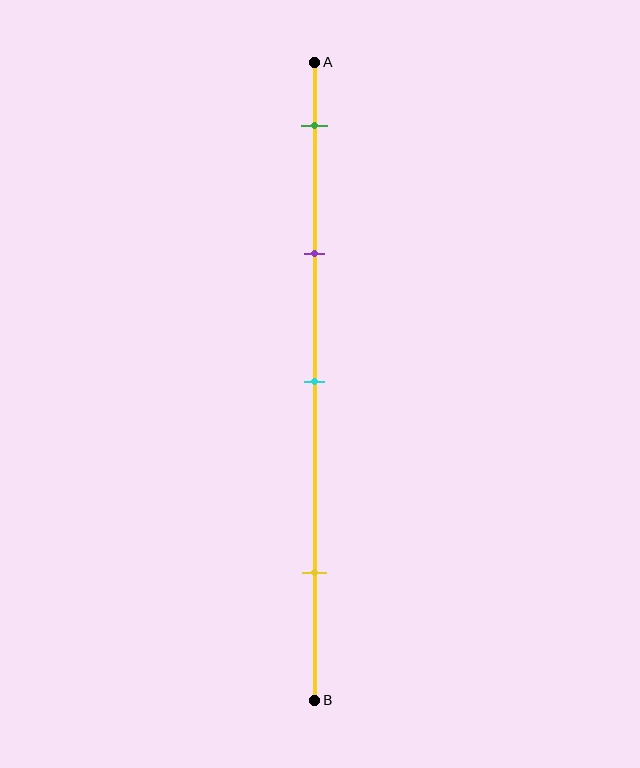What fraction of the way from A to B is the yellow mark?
The yellow mark is approximately 80% (0.8) of the way from A to B.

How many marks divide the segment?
There are 4 marks dividing the segment.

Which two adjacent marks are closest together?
The green and purple marks are the closest adjacent pair.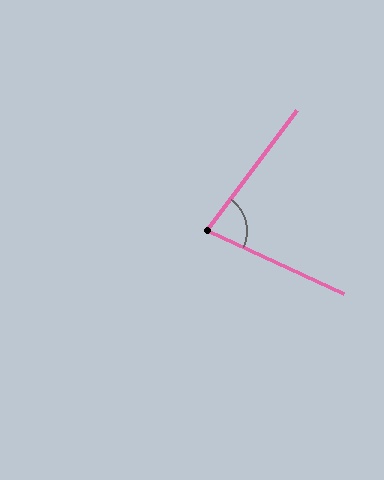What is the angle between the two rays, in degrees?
Approximately 78 degrees.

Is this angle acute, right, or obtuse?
It is acute.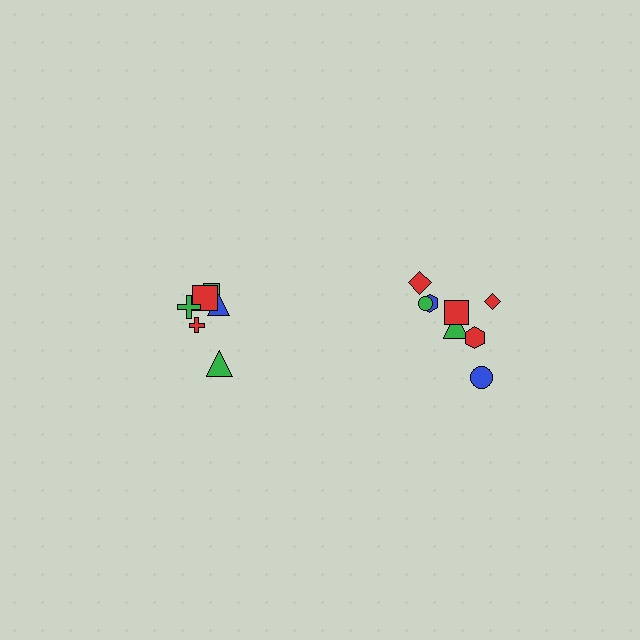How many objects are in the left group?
There are 6 objects.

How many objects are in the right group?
There are 8 objects.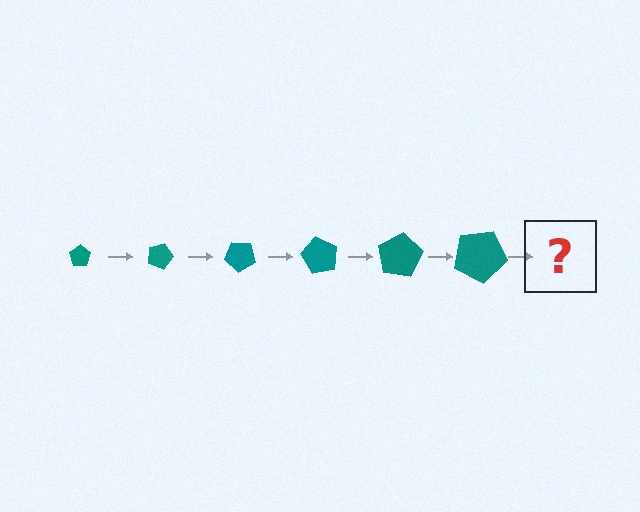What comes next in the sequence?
The next element should be a pentagon, larger than the previous one and rotated 120 degrees from the start.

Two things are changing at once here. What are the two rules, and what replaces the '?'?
The two rules are that the pentagon grows larger each step and it rotates 20 degrees each step. The '?' should be a pentagon, larger than the previous one and rotated 120 degrees from the start.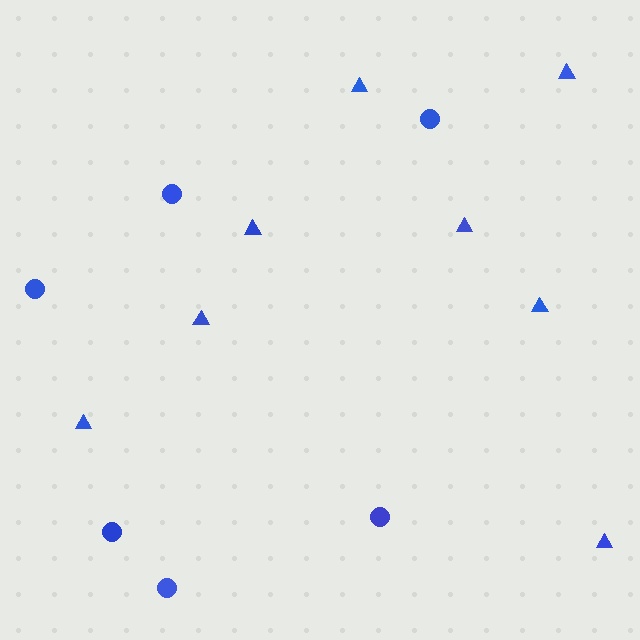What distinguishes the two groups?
There are 2 groups: one group of triangles (8) and one group of circles (6).